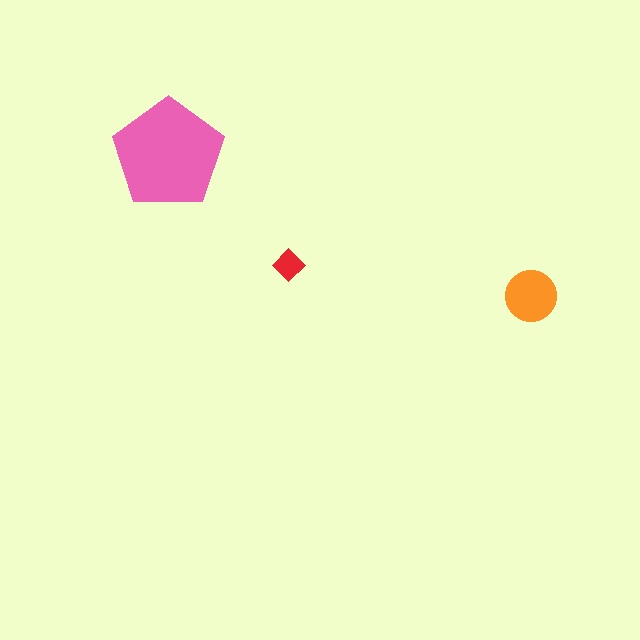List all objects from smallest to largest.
The red diamond, the orange circle, the pink pentagon.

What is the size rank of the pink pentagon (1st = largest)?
1st.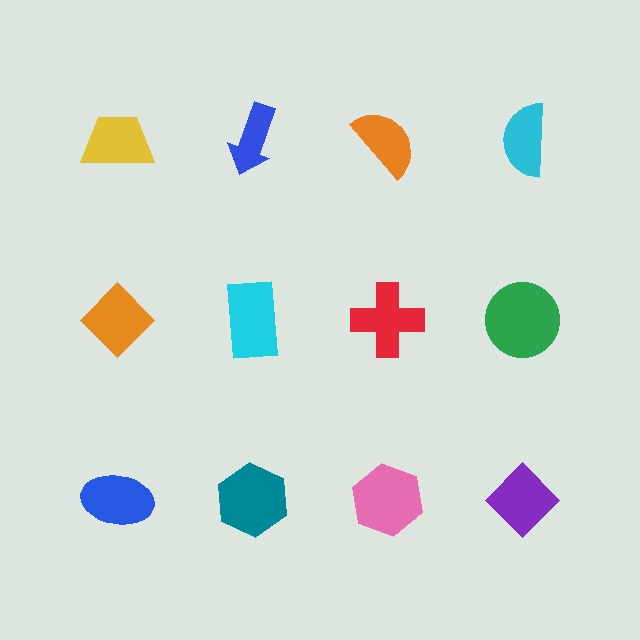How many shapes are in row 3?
4 shapes.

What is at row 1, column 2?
A blue arrow.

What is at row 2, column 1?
An orange diamond.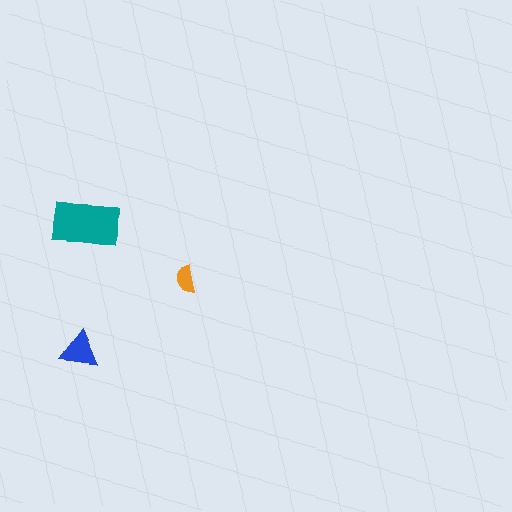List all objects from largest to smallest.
The teal rectangle, the blue triangle, the orange semicircle.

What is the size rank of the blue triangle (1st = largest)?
2nd.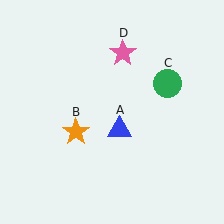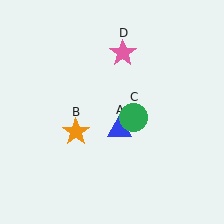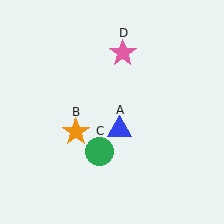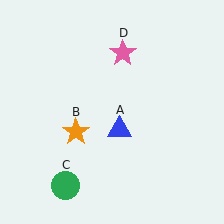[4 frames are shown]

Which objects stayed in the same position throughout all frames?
Blue triangle (object A) and orange star (object B) and pink star (object D) remained stationary.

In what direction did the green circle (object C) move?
The green circle (object C) moved down and to the left.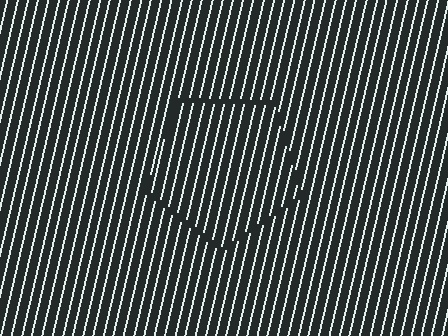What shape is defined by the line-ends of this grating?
An illusory pentagon. The interior of the shape contains the same grating, shifted by half a period — the contour is defined by the phase discontinuity where line-ends from the inner and outer gratings abut.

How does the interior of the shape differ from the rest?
The interior of the shape contains the same grating, shifted by half a period — the contour is defined by the phase discontinuity where line-ends from the inner and outer gratings abut.